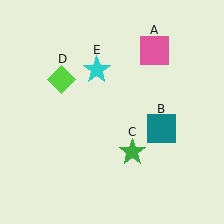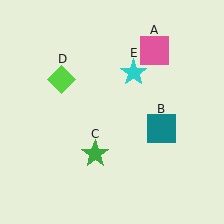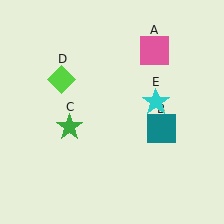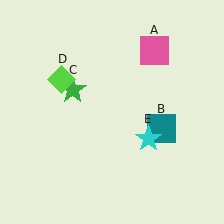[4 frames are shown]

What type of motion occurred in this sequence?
The green star (object C), cyan star (object E) rotated clockwise around the center of the scene.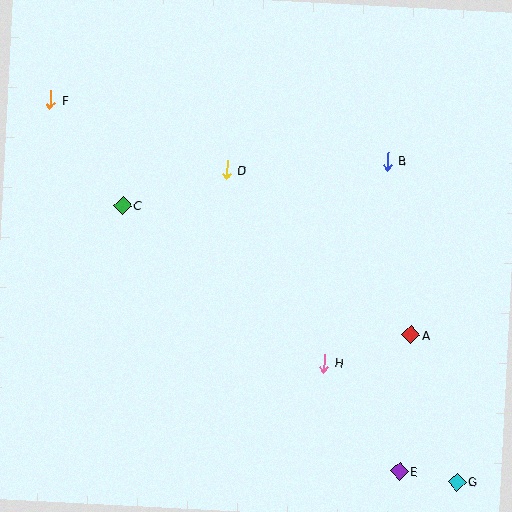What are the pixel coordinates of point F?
Point F is at (50, 100).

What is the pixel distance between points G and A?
The distance between G and A is 154 pixels.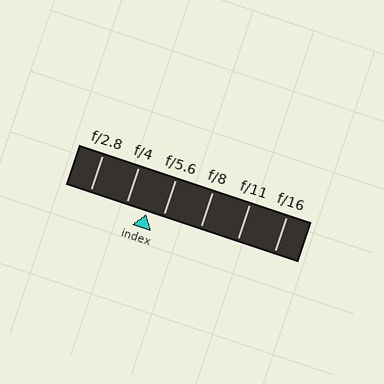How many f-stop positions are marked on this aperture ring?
There are 6 f-stop positions marked.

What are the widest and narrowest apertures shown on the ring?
The widest aperture shown is f/2.8 and the narrowest is f/16.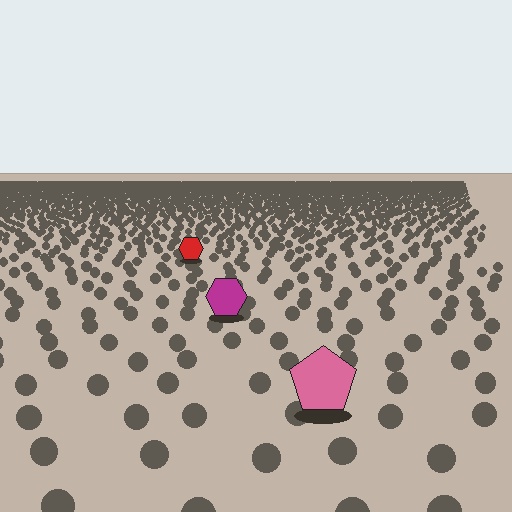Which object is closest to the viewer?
The pink pentagon is closest. The texture marks near it are larger and more spread out.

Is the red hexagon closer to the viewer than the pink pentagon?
No. The pink pentagon is closer — you can tell from the texture gradient: the ground texture is coarser near it.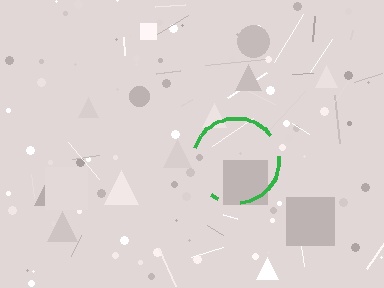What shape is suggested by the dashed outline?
The dashed outline suggests a circle.